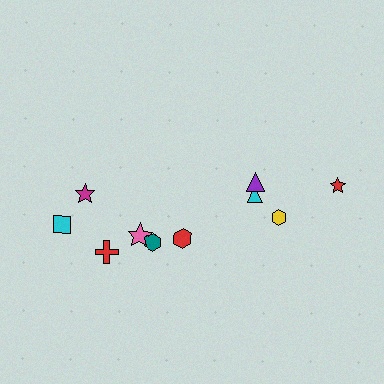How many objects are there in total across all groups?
There are 10 objects.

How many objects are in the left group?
There are 6 objects.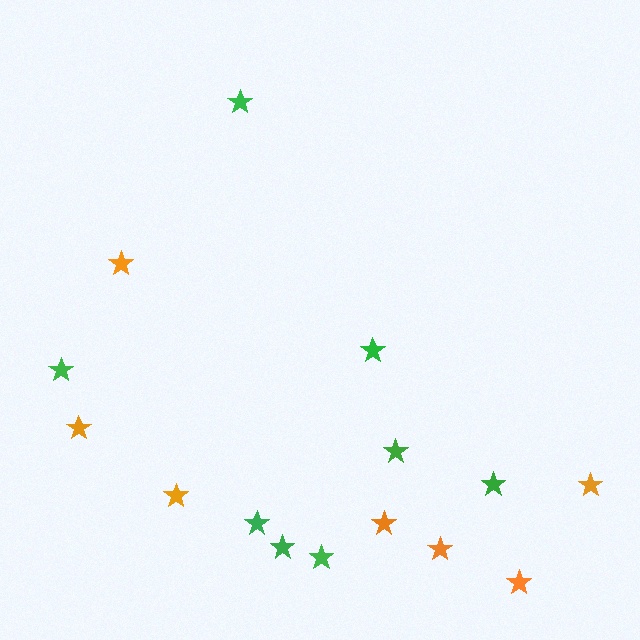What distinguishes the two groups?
There are 2 groups: one group of green stars (8) and one group of orange stars (7).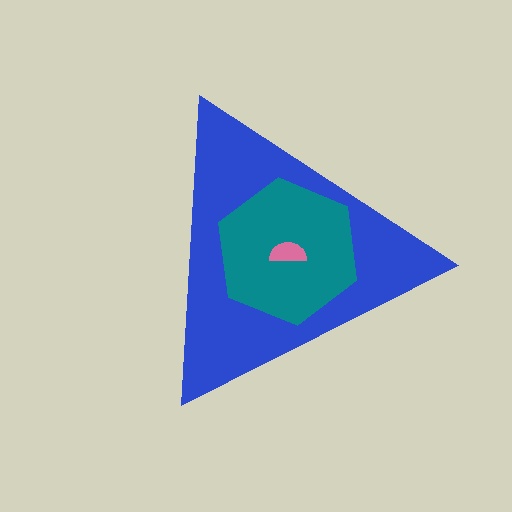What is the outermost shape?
The blue triangle.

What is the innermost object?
The pink semicircle.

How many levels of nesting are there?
3.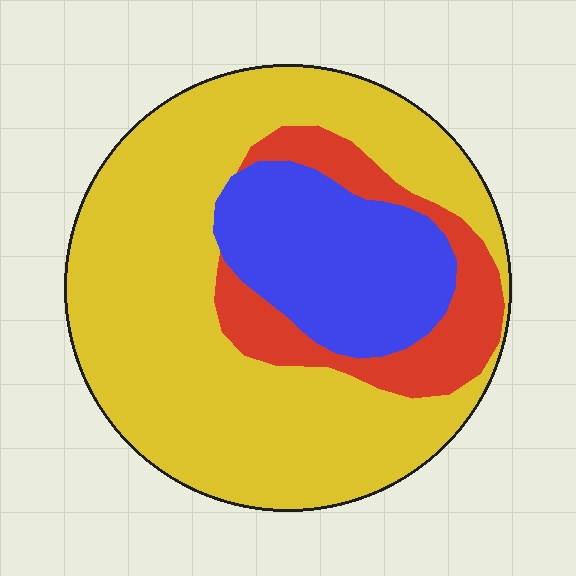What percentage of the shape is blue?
Blue takes up about one fifth (1/5) of the shape.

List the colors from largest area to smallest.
From largest to smallest: yellow, blue, red.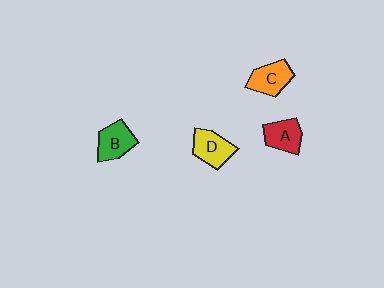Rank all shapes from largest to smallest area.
From largest to smallest: D (yellow), C (orange), B (green), A (red).